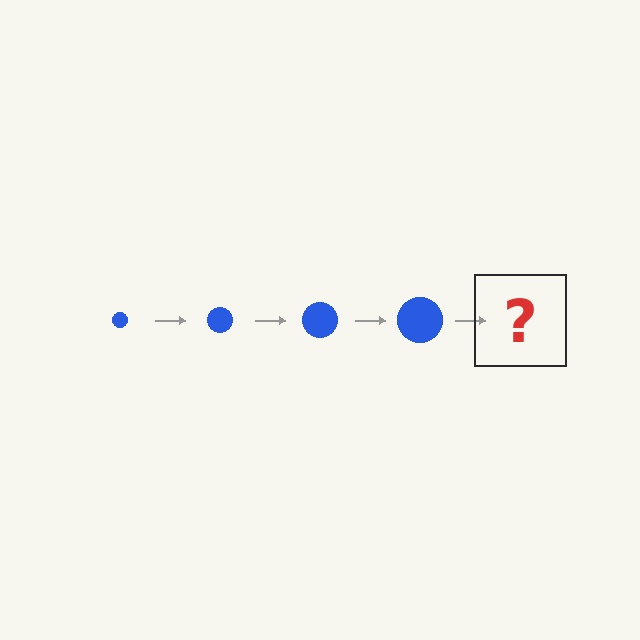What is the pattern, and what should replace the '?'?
The pattern is that the circle gets progressively larger each step. The '?' should be a blue circle, larger than the previous one.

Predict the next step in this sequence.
The next step is a blue circle, larger than the previous one.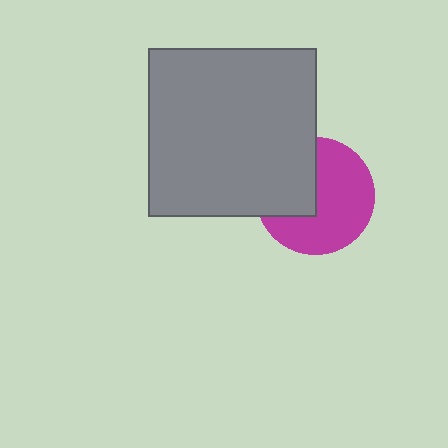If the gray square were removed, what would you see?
You would see the complete magenta circle.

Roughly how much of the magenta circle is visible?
About half of it is visible (roughly 62%).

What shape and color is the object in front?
The object in front is a gray square.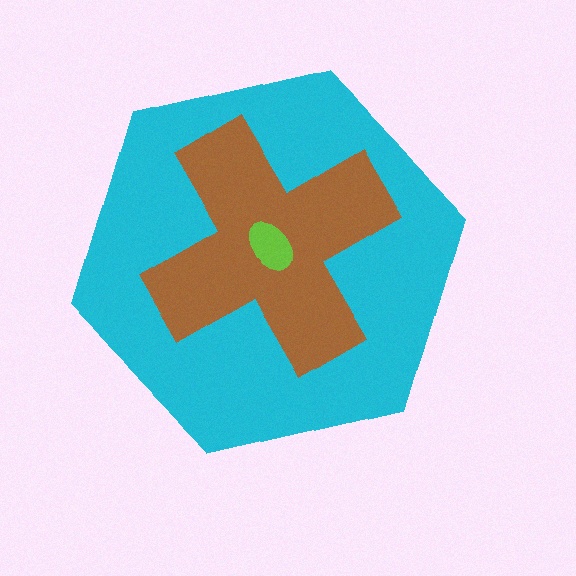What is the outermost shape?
The cyan hexagon.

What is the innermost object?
The lime ellipse.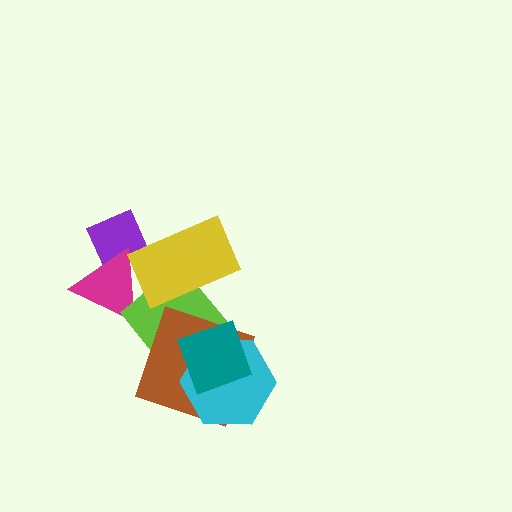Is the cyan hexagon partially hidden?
Yes, it is partially covered by another shape.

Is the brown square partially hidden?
Yes, it is partially covered by another shape.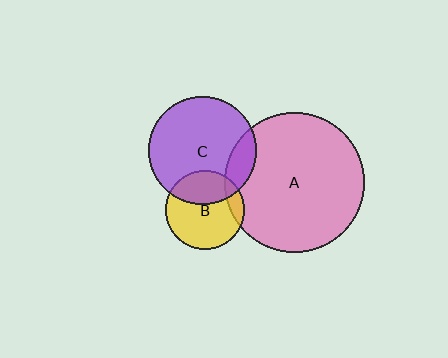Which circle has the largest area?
Circle A (pink).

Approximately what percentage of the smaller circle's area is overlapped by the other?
Approximately 10%.